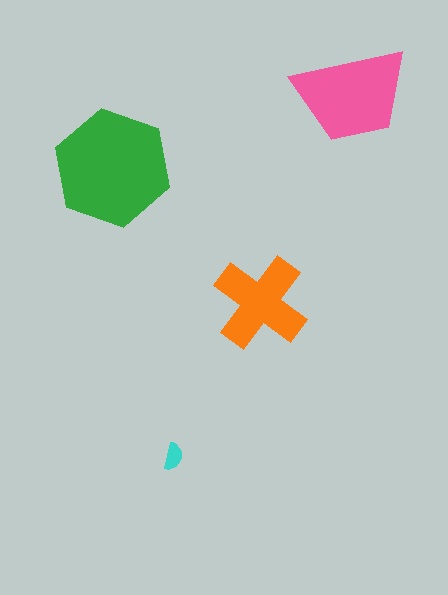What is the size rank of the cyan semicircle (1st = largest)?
4th.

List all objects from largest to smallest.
The green hexagon, the pink trapezoid, the orange cross, the cyan semicircle.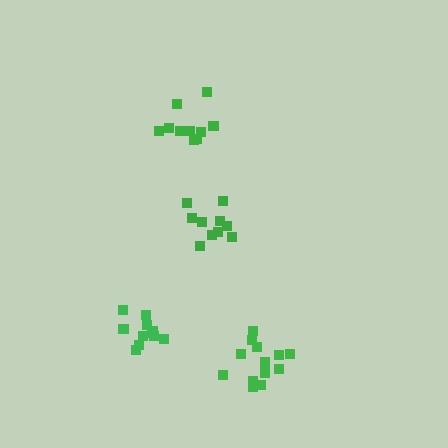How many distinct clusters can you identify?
There are 4 distinct clusters.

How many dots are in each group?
Group 1: 10 dots, Group 2: 14 dots, Group 3: 10 dots, Group 4: 11 dots (45 total).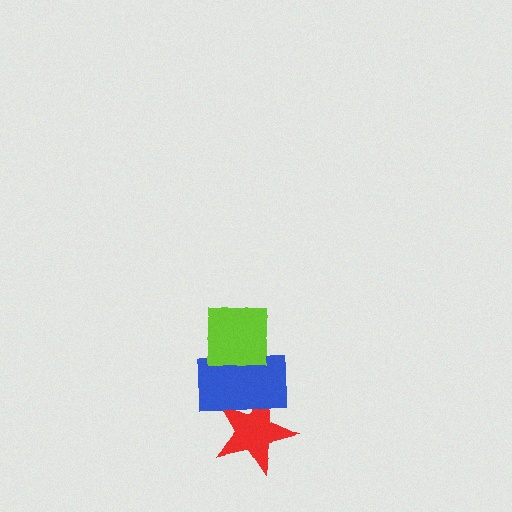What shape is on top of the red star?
The blue rectangle is on top of the red star.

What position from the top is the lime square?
The lime square is 1st from the top.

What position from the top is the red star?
The red star is 3rd from the top.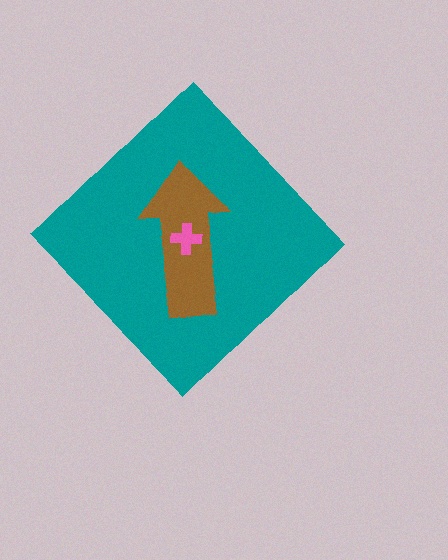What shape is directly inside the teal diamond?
The brown arrow.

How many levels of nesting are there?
3.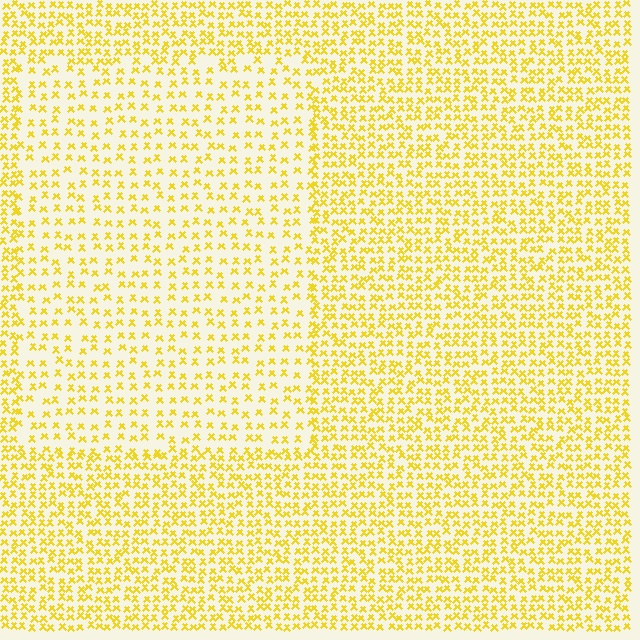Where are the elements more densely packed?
The elements are more densely packed outside the rectangle boundary.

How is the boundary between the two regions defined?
The boundary is defined by a change in element density (approximately 1.8x ratio). All elements are the same color, size, and shape.